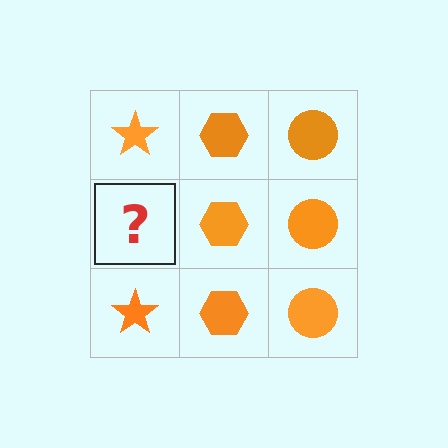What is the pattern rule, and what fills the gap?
The rule is that each column has a consistent shape. The gap should be filled with an orange star.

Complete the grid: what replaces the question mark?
The question mark should be replaced with an orange star.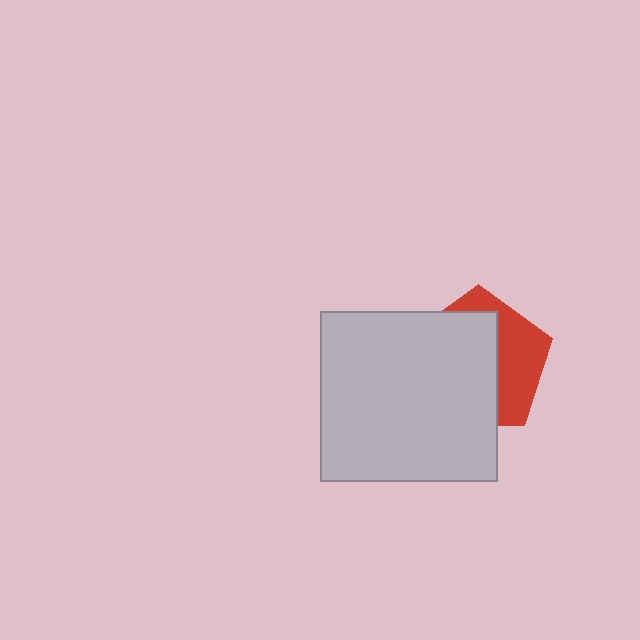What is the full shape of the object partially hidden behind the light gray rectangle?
The partially hidden object is a red pentagon.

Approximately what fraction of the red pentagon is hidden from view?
Roughly 61% of the red pentagon is hidden behind the light gray rectangle.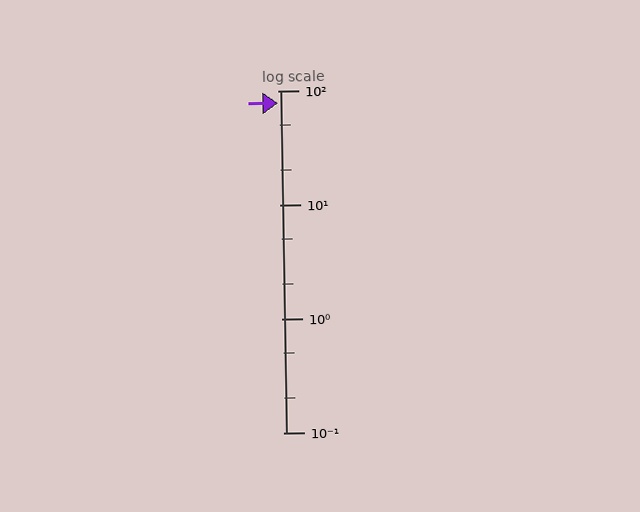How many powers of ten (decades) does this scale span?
The scale spans 3 decades, from 0.1 to 100.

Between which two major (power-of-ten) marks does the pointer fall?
The pointer is between 10 and 100.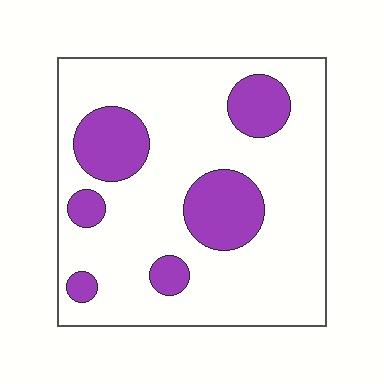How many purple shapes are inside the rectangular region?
6.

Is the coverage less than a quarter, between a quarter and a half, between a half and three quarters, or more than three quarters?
Less than a quarter.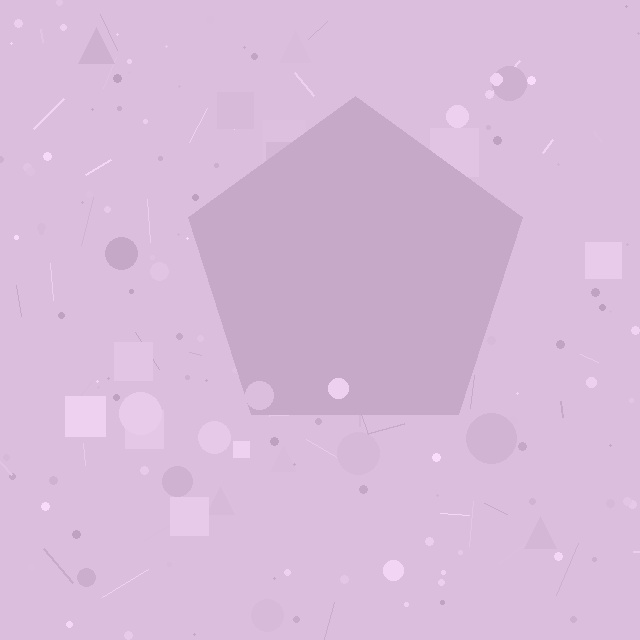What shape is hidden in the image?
A pentagon is hidden in the image.